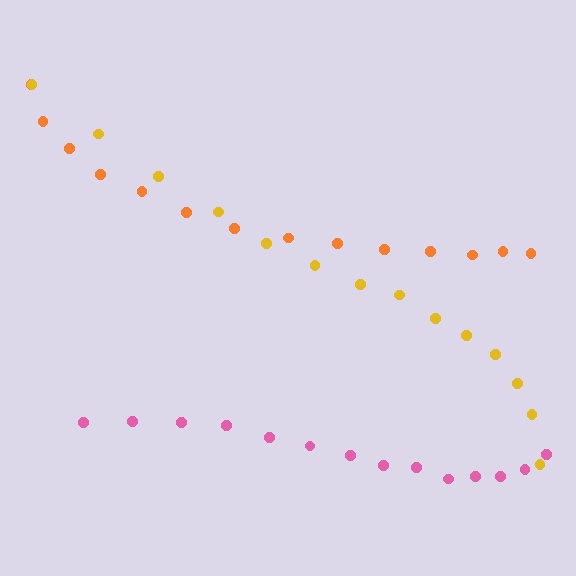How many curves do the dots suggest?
There are 3 distinct paths.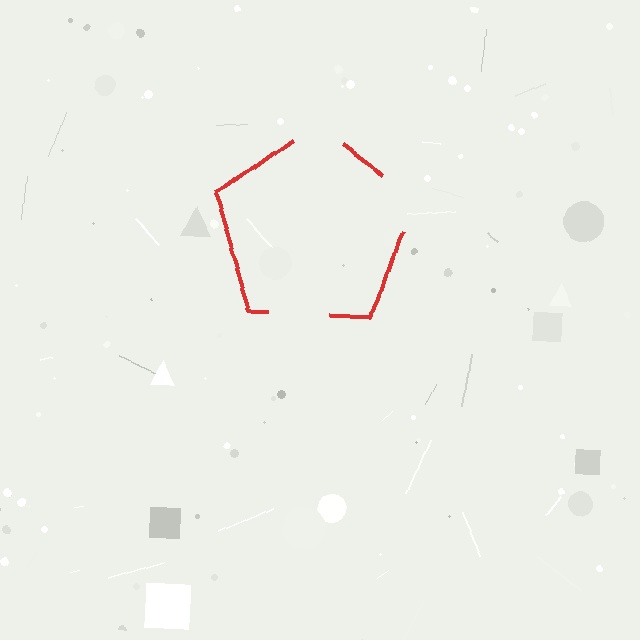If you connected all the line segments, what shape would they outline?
They would outline a pentagon.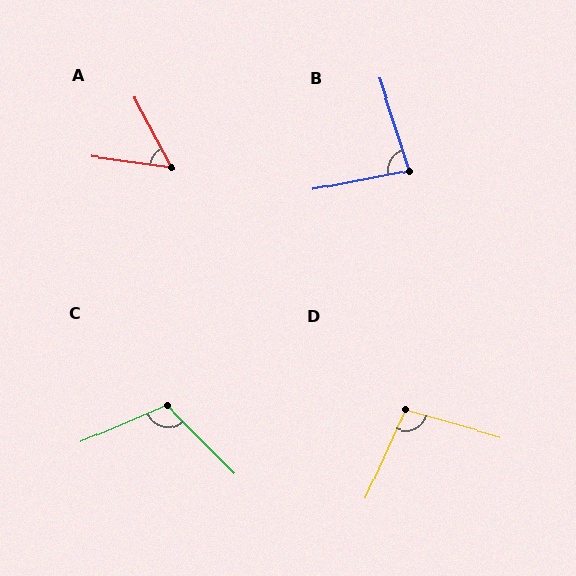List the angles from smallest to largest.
A (54°), B (83°), D (98°), C (111°).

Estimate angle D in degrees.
Approximately 98 degrees.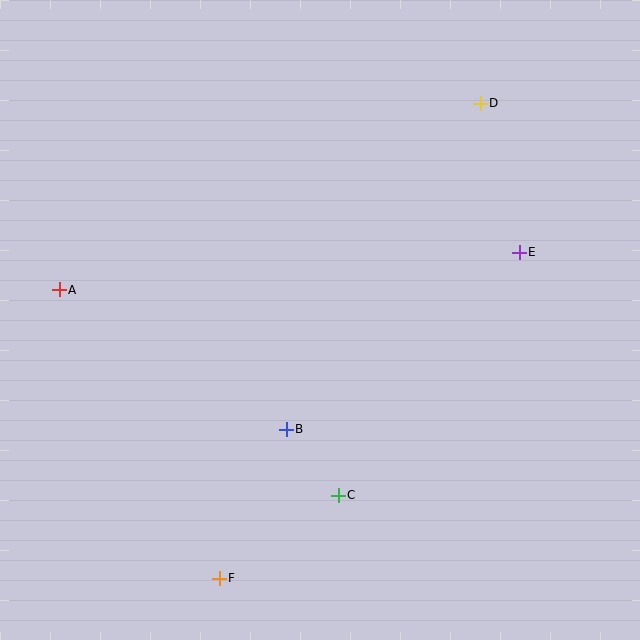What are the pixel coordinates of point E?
Point E is at (519, 252).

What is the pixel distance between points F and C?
The distance between F and C is 145 pixels.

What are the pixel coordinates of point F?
Point F is at (219, 578).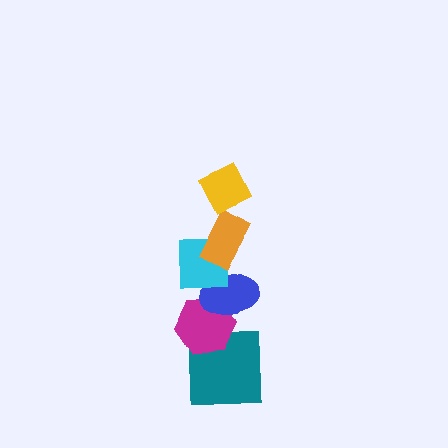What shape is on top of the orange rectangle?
The yellow diamond is on top of the orange rectangle.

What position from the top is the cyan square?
The cyan square is 3rd from the top.